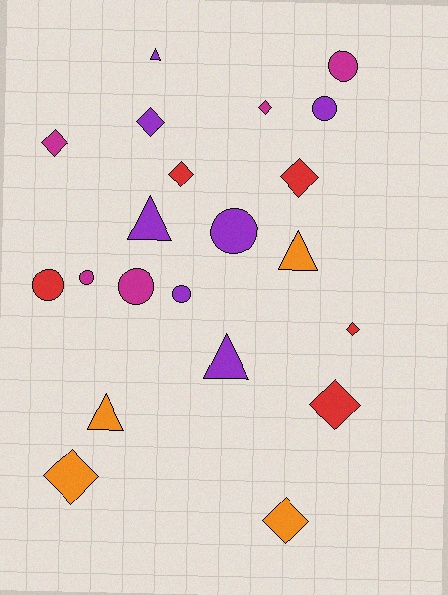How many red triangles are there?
There are no red triangles.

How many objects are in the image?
There are 21 objects.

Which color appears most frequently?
Purple, with 7 objects.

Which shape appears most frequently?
Diamond, with 9 objects.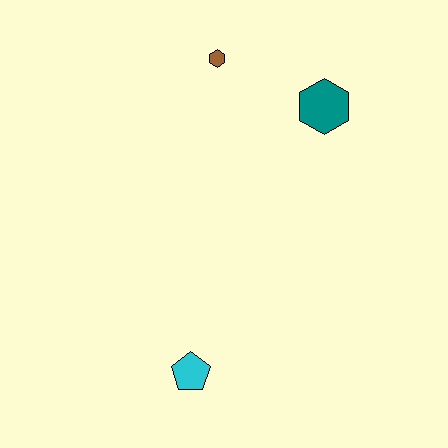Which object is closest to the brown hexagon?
The teal hexagon is closest to the brown hexagon.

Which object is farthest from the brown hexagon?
The cyan pentagon is farthest from the brown hexagon.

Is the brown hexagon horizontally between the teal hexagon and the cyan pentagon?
Yes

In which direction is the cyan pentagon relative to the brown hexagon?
The cyan pentagon is below the brown hexagon.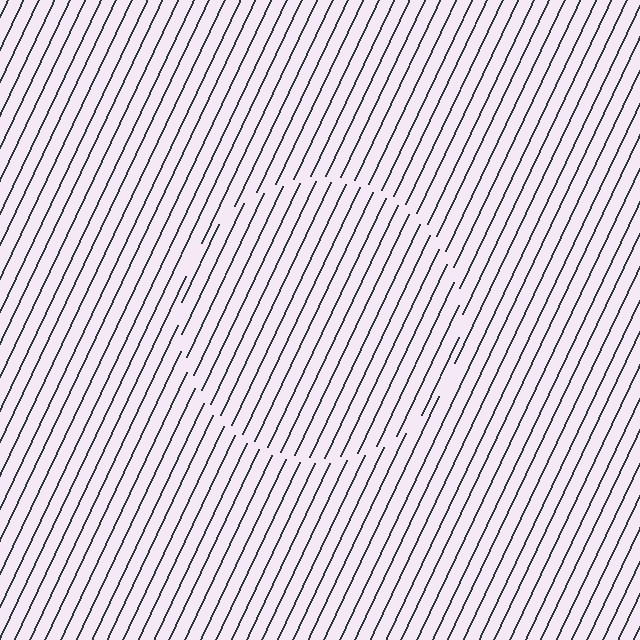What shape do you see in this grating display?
An illusory circle. The interior of the shape contains the same grating, shifted by half a period — the contour is defined by the phase discontinuity where line-ends from the inner and outer gratings abut.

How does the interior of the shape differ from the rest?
The interior of the shape contains the same grating, shifted by half a period — the contour is defined by the phase discontinuity where line-ends from the inner and outer gratings abut.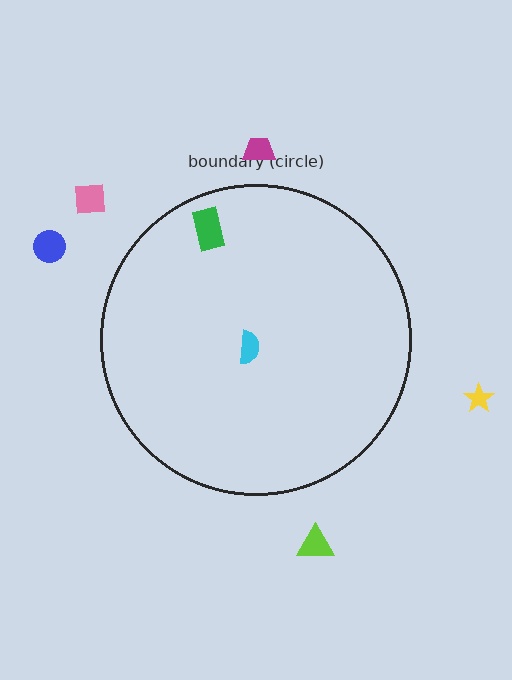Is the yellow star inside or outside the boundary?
Outside.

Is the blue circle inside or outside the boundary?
Outside.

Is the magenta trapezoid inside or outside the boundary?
Outside.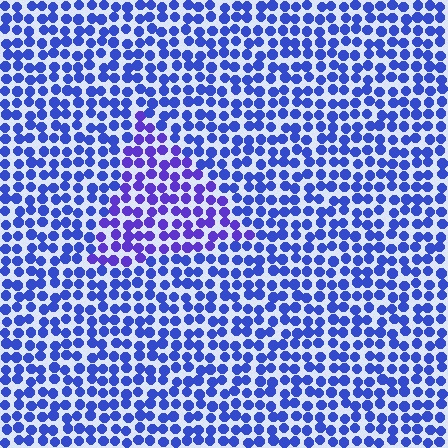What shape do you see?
I see a triangle.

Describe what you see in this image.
The image is filled with small blue elements in a uniform arrangement. A triangle-shaped region is visible where the elements are tinted to a slightly different hue, forming a subtle color boundary.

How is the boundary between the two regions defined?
The boundary is defined purely by a slight shift in hue (about 26 degrees). Spacing, size, and orientation are identical on both sides.